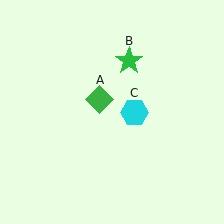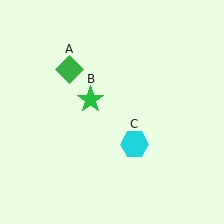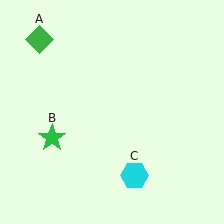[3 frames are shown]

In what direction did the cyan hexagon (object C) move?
The cyan hexagon (object C) moved down.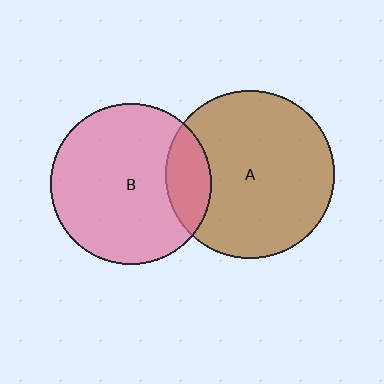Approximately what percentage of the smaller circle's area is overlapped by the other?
Approximately 15%.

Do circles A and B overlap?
Yes.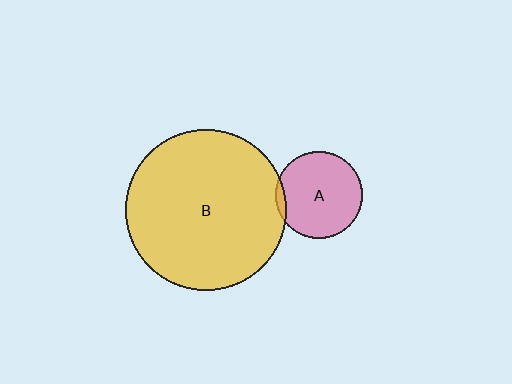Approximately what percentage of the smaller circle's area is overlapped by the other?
Approximately 5%.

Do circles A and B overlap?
Yes.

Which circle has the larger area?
Circle B (yellow).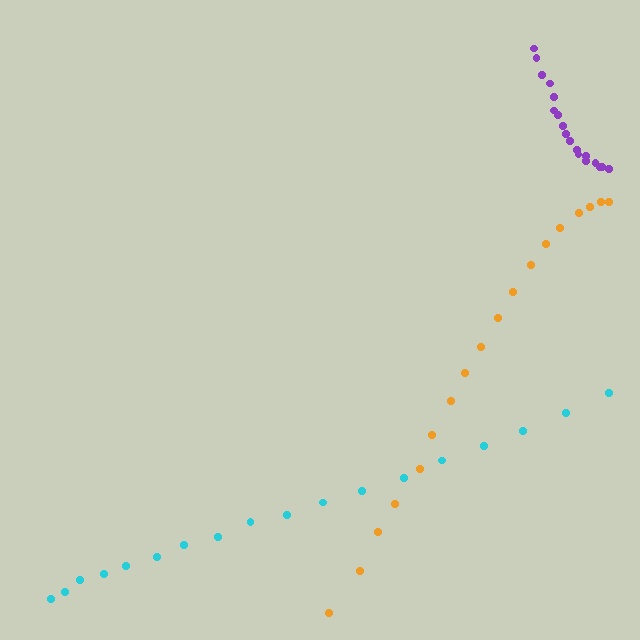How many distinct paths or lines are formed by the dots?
There are 3 distinct paths.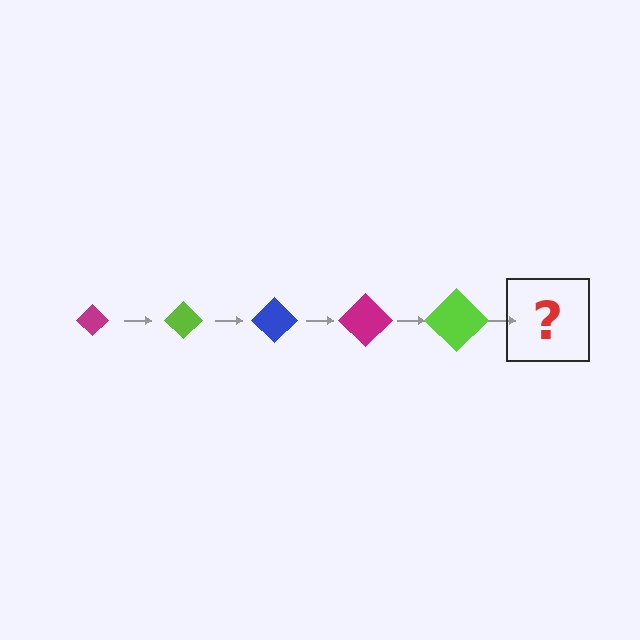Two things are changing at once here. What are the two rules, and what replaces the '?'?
The two rules are that the diamond grows larger each step and the color cycles through magenta, lime, and blue. The '?' should be a blue diamond, larger than the previous one.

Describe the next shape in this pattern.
It should be a blue diamond, larger than the previous one.